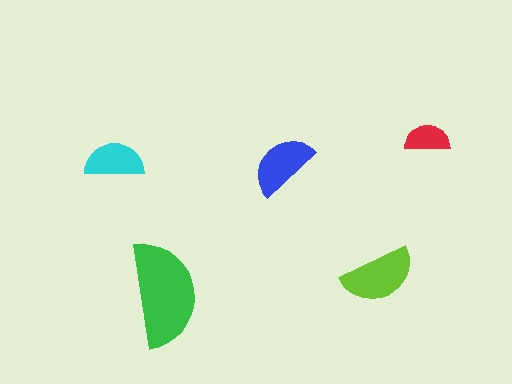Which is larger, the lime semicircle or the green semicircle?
The green one.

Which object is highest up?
The red semicircle is topmost.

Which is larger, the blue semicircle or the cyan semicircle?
The blue one.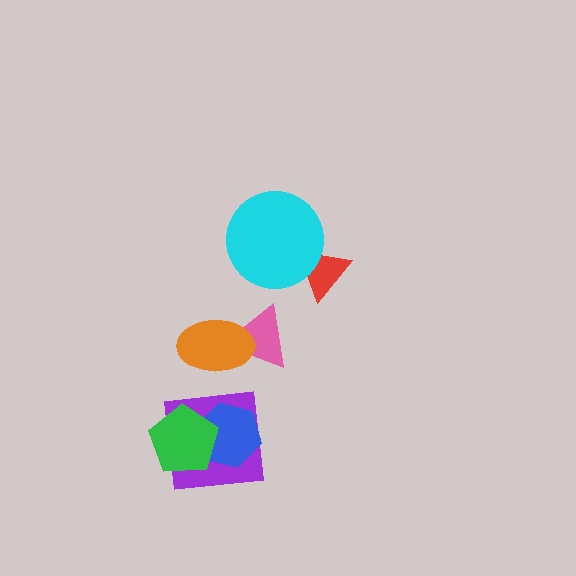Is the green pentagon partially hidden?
No, no other shape covers it.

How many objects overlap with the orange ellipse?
1 object overlaps with the orange ellipse.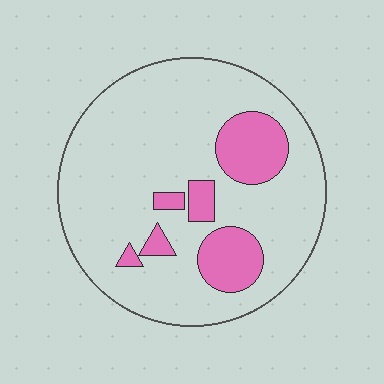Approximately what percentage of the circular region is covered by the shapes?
Approximately 20%.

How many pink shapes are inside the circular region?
6.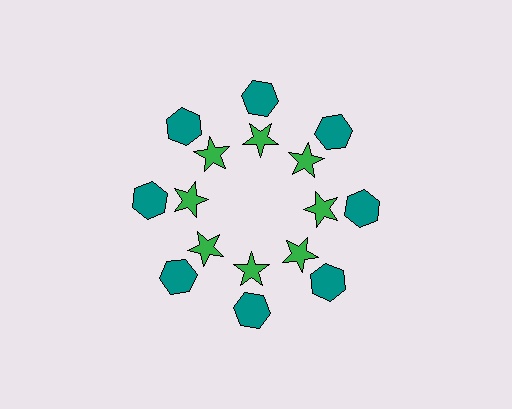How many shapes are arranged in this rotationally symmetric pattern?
There are 16 shapes, arranged in 8 groups of 2.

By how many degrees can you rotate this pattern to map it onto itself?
The pattern maps onto itself every 45 degrees of rotation.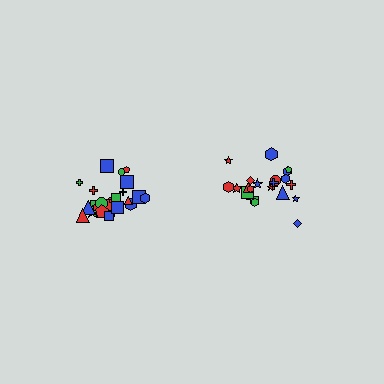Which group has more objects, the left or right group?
The left group.